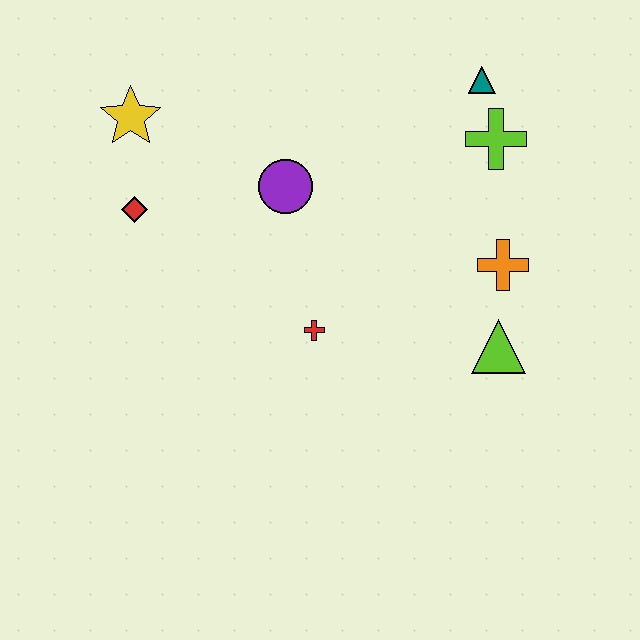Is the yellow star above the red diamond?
Yes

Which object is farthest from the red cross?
The teal triangle is farthest from the red cross.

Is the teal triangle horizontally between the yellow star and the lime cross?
Yes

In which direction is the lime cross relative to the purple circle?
The lime cross is to the right of the purple circle.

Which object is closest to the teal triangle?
The lime cross is closest to the teal triangle.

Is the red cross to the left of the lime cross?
Yes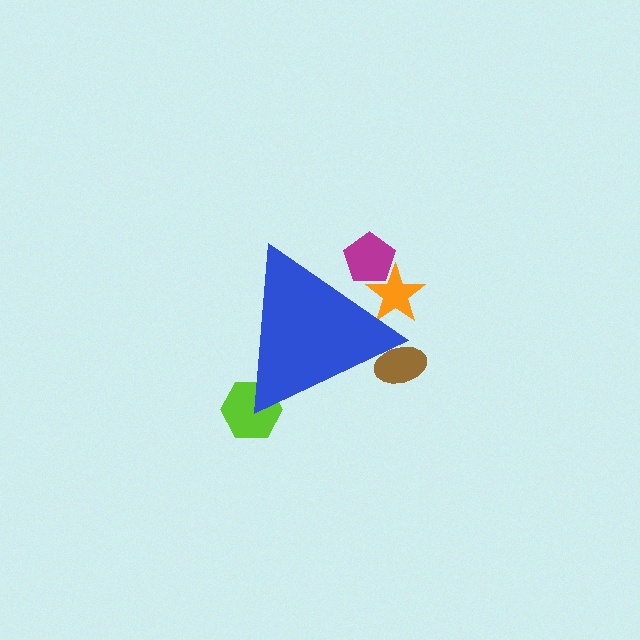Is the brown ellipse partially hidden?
Yes, the brown ellipse is partially hidden behind the blue triangle.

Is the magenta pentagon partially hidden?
Yes, the magenta pentagon is partially hidden behind the blue triangle.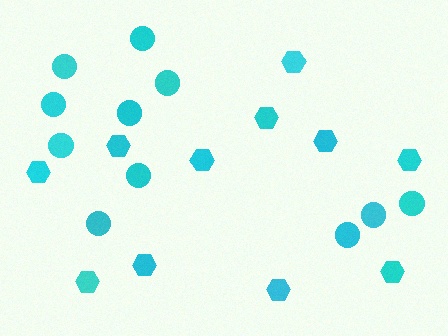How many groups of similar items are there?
There are 2 groups: one group of hexagons (11) and one group of circles (11).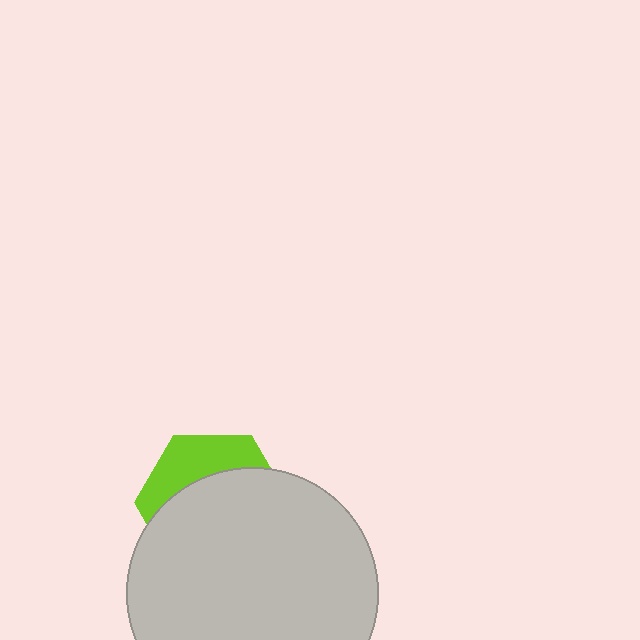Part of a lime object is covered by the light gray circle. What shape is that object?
It is a hexagon.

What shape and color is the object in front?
The object in front is a light gray circle.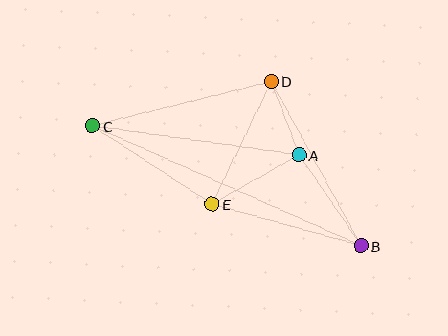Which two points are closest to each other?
Points A and D are closest to each other.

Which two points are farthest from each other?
Points B and C are farthest from each other.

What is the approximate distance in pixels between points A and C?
The distance between A and C is approximately 209 pixels.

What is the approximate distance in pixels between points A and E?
The distance between A and E is approximately 100 pixels.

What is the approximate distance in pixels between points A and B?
The distance between A and B is approximately 110 pixels.